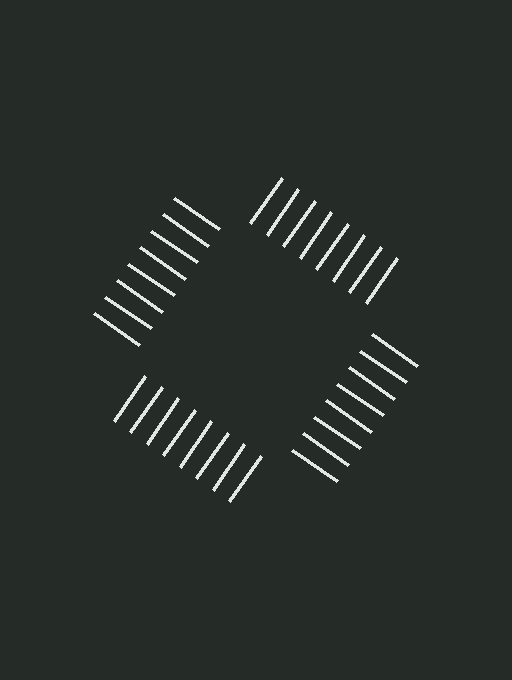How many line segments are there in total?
32 — 8 along each of the 4 edges.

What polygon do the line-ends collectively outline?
An illusory square — the line segments terminate on its edges but no continuous stroke is drawn.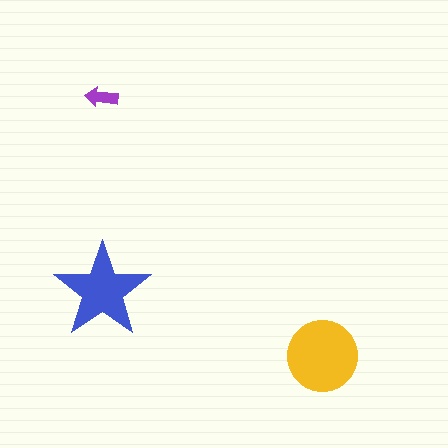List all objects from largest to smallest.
The yellow circle, the blue star, the purple arrow.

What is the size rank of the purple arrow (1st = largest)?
3rd.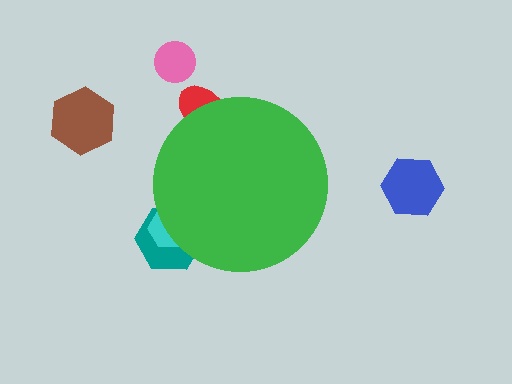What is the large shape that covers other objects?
A green circle.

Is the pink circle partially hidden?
No, the pink circle is fully visible.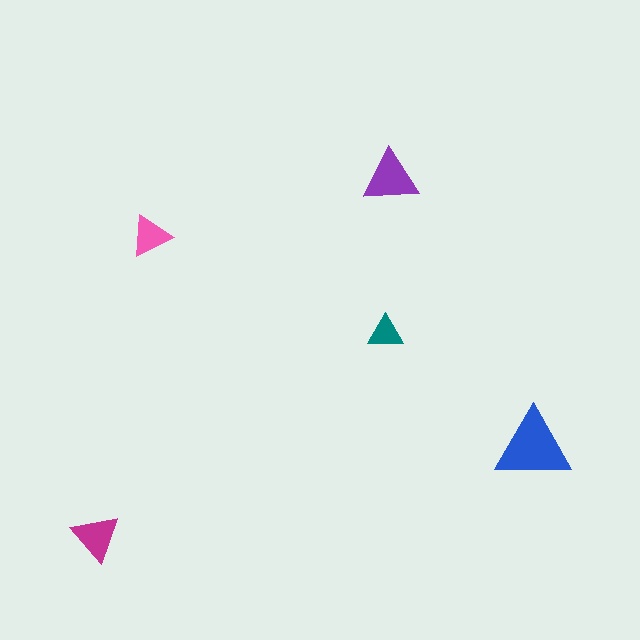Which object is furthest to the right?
The blue triangle is rightmost.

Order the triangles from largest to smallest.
the blue one, the purple one, the magenta one, the pink one, the teal one.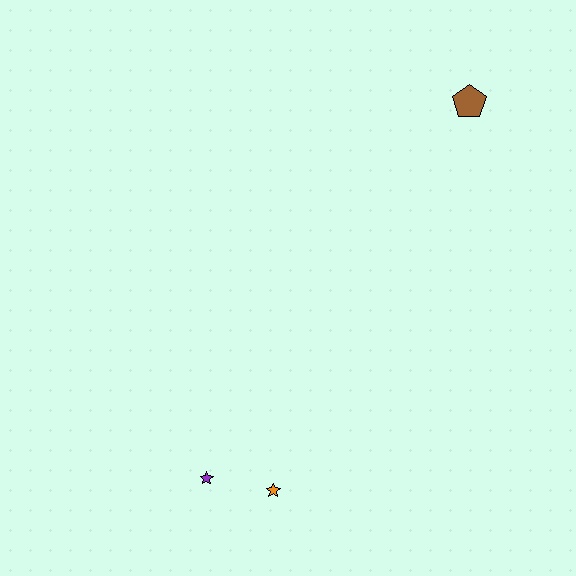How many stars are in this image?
There are 2 stars.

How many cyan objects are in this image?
There are no cyan objects.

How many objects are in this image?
There are 3 objects.